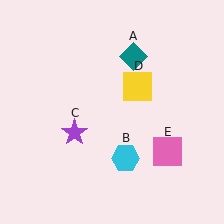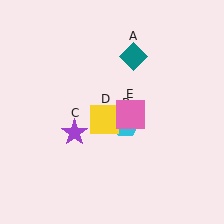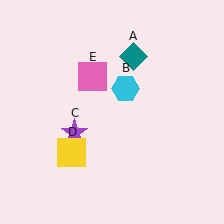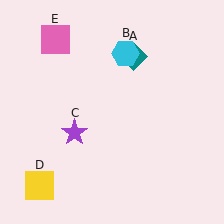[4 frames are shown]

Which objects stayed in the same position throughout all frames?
Teal diamond (object A) and purple star (object C) remained stationary.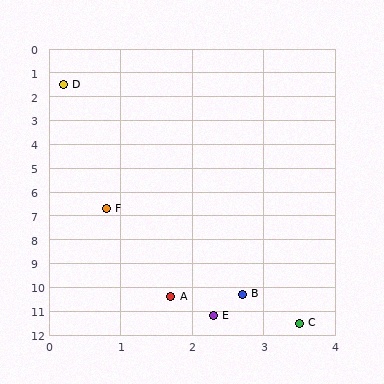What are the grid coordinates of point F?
Point F is at approximately (0.8, 6.7).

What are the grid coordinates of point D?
Point D is at approximately (0.2, 1.5).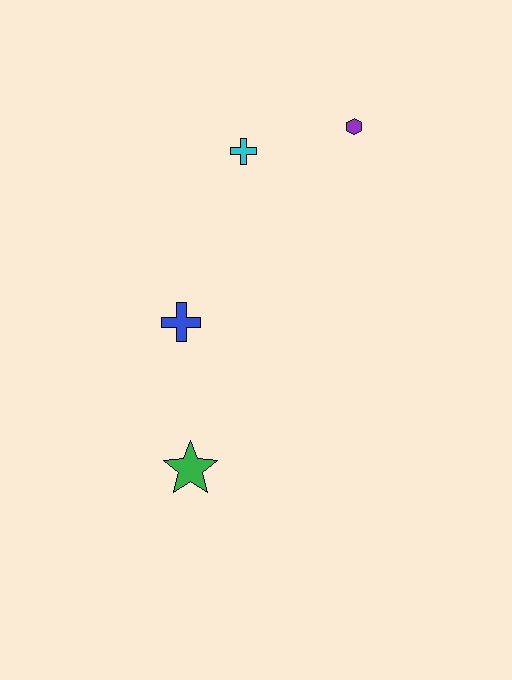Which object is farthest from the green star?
The purple hexagon is farthest from the green star.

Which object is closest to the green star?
The blue cross is closest to the green star.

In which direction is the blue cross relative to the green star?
The blue cross is above the green star.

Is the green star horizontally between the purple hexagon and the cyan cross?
No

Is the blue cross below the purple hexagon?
Yes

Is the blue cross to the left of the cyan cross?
Yes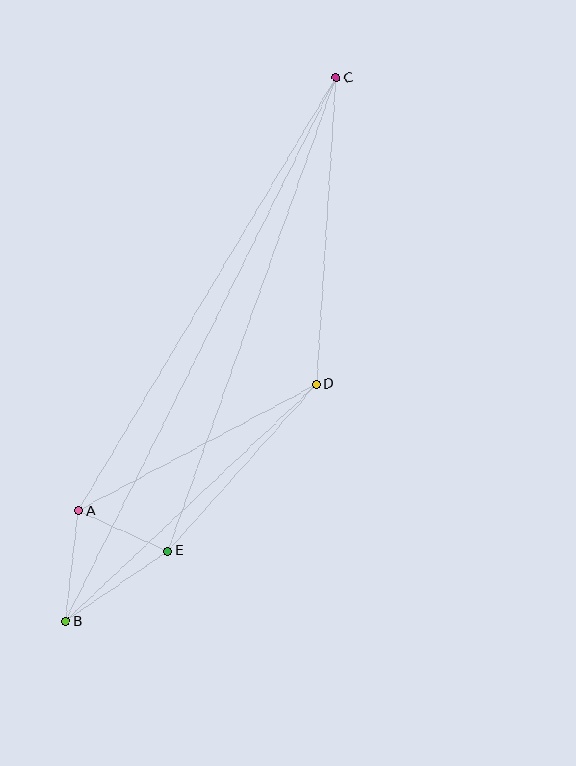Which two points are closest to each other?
Points A and E are closest to each other.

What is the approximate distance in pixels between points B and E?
The distance between B and E is approximately 124 pixels.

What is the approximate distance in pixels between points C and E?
The distance between C and E is approximately 502 pixels.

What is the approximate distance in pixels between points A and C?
The distance between A and C is approximately 504 pixels.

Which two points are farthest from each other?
Points B and C are farthest from each other.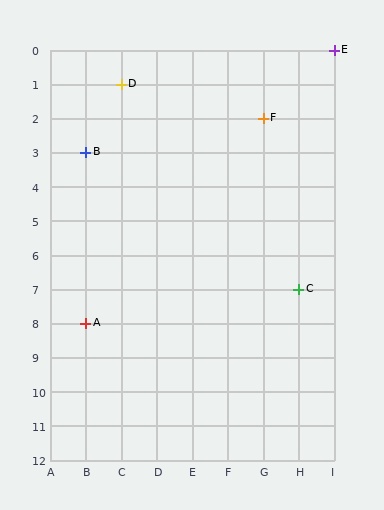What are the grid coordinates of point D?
Point D is at grid coordinates (C, 1).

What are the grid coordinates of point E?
Point E is at grid coordinates (I, 0).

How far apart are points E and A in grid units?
Points E and A are 7 columns and 8 rows apart (about 10.6 grid units diagonally).